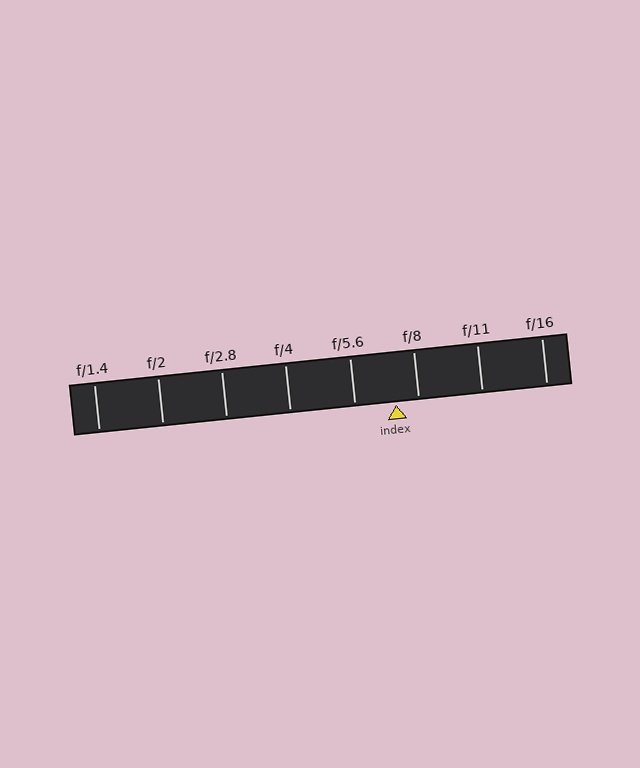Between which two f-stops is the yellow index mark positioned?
The index mark is between f/5.6 and f/8.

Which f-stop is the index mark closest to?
The index mark is closest to f/8.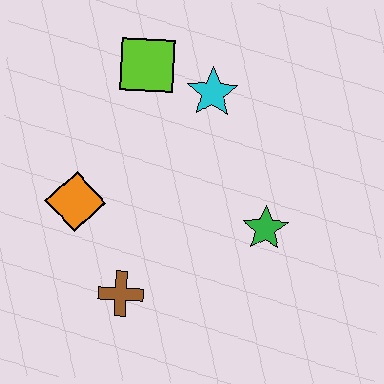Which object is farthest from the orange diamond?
The green star is farthest from the orange diamond.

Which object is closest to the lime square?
The cyan star is closest to the lime square.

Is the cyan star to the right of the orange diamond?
Yes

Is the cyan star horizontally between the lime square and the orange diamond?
No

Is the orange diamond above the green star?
Yes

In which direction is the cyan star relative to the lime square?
The cyan star is to the right of the lime square.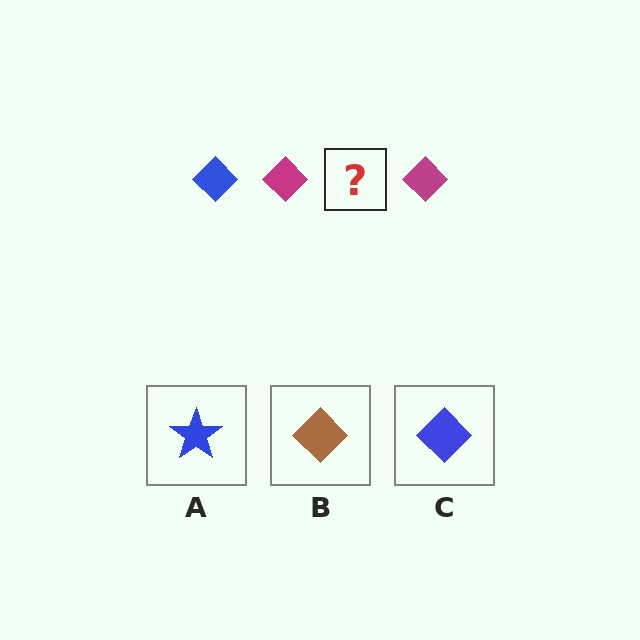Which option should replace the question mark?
Option C.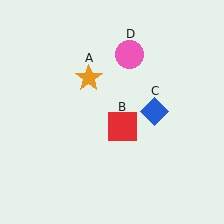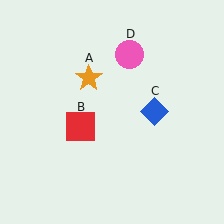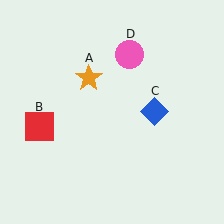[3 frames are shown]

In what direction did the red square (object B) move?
The red square (object B) moved left.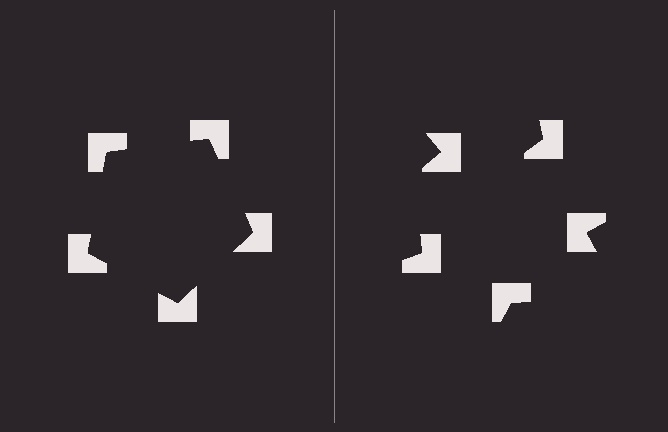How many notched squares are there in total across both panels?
10 — 5 on each side.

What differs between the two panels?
The notched squares are positioned identically on both sides; only the wedge orientations differ. On the left they align to a pentagon; on the right they are misaligned.